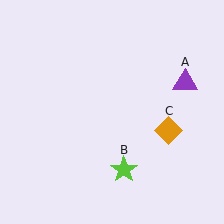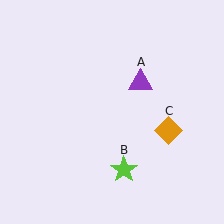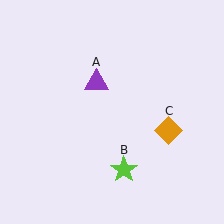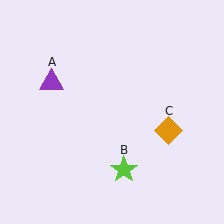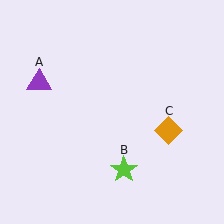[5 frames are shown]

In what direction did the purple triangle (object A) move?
The purple triangle (object A) moved left.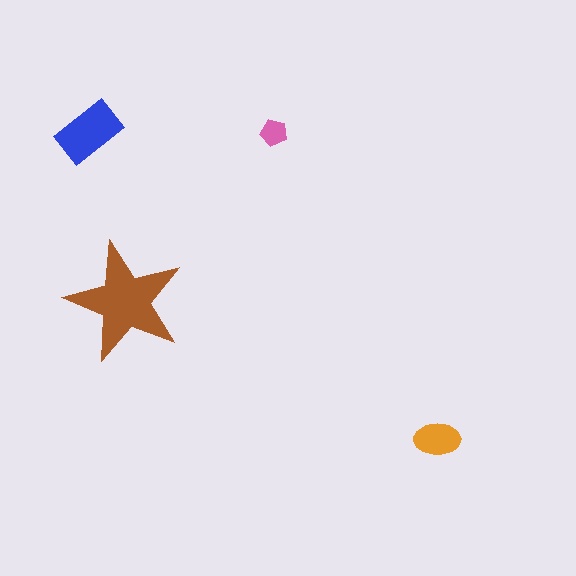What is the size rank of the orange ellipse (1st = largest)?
3rd.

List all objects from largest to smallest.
The brown star, the blue rectangle, the orange ellipse, the pink pentagon.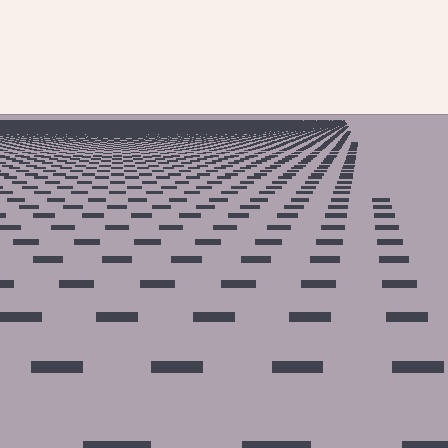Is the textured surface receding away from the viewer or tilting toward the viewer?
The surface is receding away from the viewer. Texture elements get smaller and denser toward the top.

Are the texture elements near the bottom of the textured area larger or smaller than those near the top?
Larger. Near the bottom, elements are closer to the viewer and appear at a bigger on-screen size.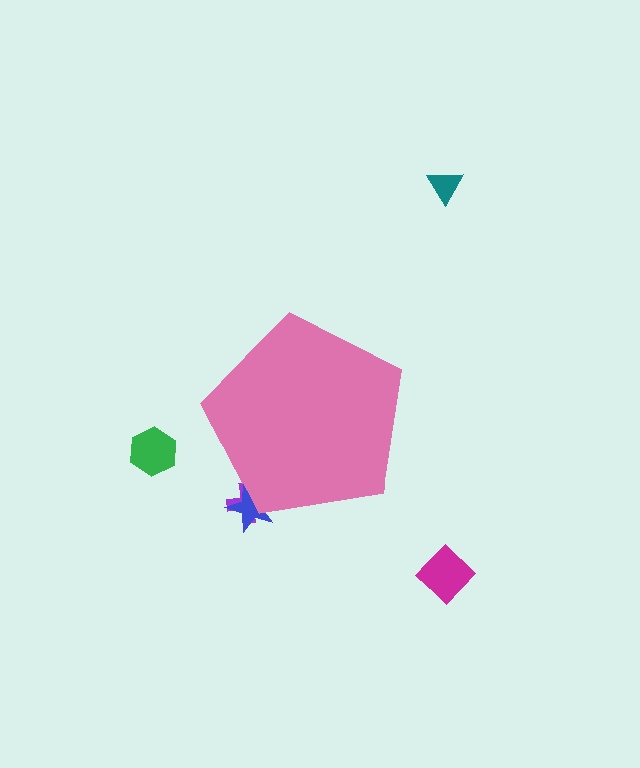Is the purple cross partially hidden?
Yes, the purple cross is partially hidden behind the pink pentagon.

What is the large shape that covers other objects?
A pink pentagon.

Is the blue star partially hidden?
Yes, the blue star is partially hidden behind the pink pentagon.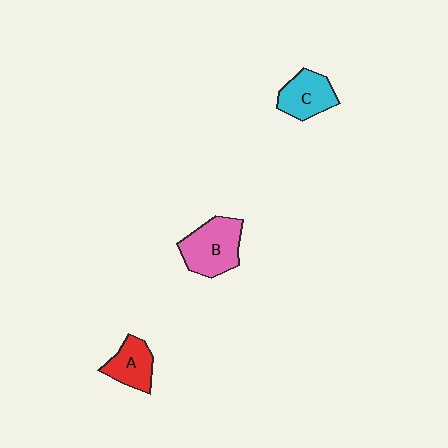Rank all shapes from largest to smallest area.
From largest to smallest: B (pink), C (cyan), A (red).